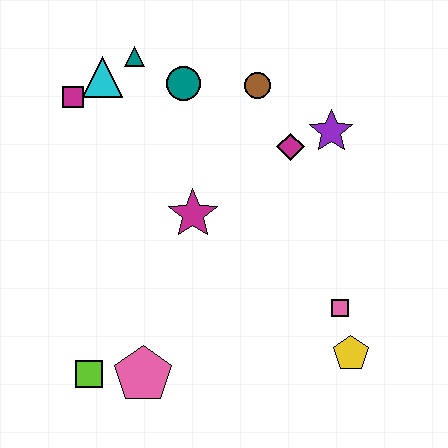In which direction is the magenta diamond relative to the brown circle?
The magenta diamond is below the brown circle.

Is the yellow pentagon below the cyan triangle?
Yes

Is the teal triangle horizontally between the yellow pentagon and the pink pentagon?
No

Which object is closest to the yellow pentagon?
The pink square is closest to the yellow pentagon.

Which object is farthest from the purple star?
The lime square is farthest from the purple star.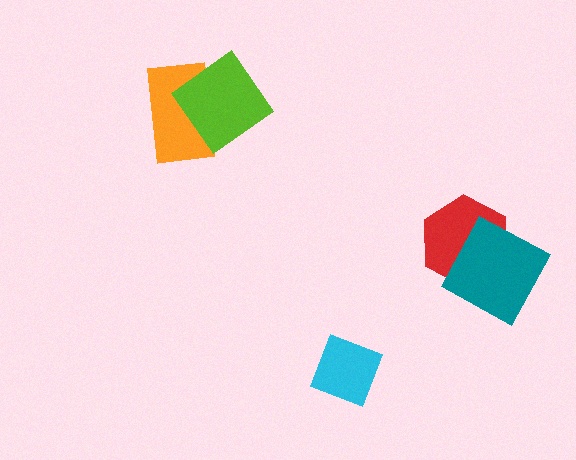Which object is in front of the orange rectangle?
The lime diamond is in front of the orange rectangle.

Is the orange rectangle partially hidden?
Yes, it is partially covered by another shape.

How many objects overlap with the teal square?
1 object overlaps with the teal square.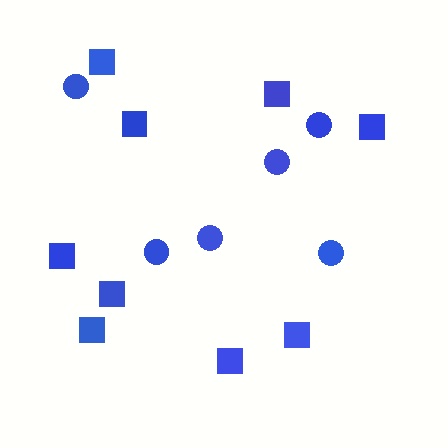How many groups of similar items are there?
There are 2 groups: one group of squares (9) and one group of circles (6).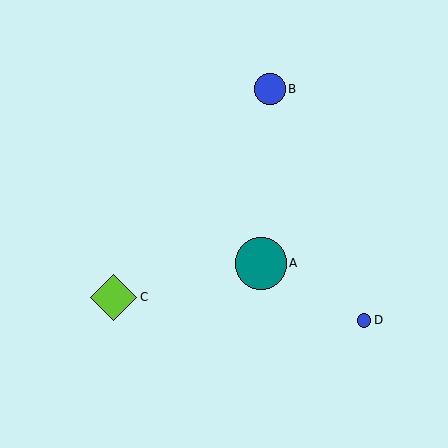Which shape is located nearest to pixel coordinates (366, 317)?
The blue circle (labeled D) at (364, 320) is nearest to that location.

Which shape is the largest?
The teal circle (labeled A) is the largest.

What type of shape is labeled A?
Shape A is a teal circle.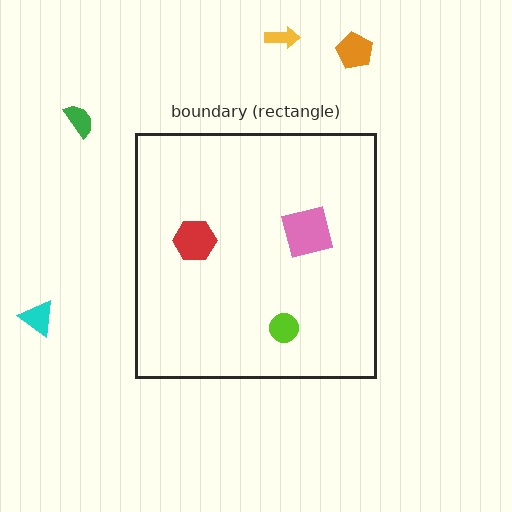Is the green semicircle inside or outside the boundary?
Outside.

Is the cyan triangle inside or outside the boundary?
Outside.